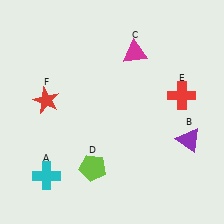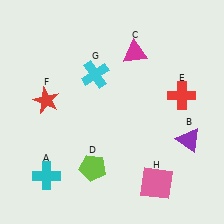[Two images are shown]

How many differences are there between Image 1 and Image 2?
There are 2 differences between the two images.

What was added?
A cyan cross (G), a pink square (H) were added in Image 2.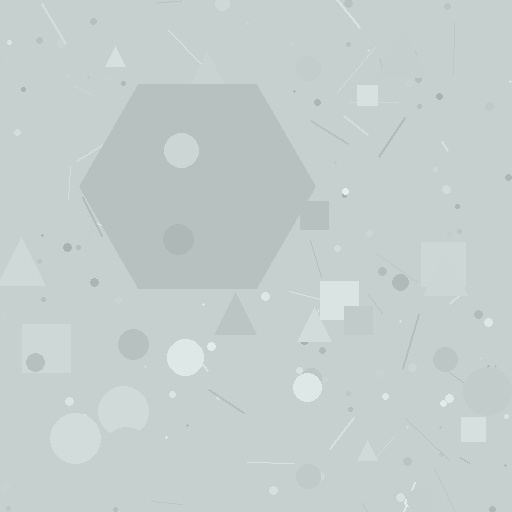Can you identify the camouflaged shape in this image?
The camouflaged shape is a hexagon.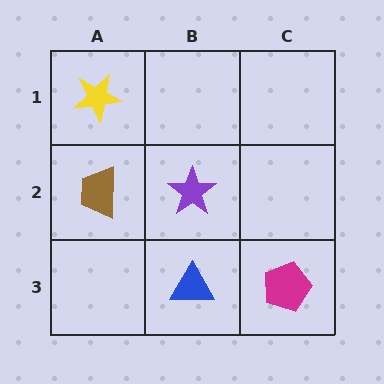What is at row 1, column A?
A yellow star.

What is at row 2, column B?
A purple star.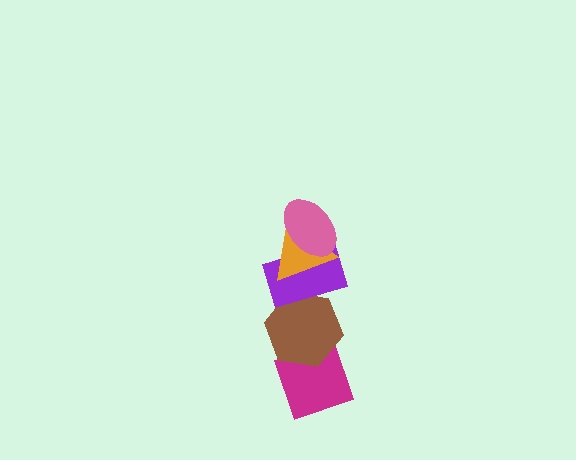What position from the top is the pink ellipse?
The pink ellipse is 1st from the top.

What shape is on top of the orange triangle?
The pink ellipse is on top of the orange triangle.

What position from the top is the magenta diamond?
The magenta diamond is 5th from the top.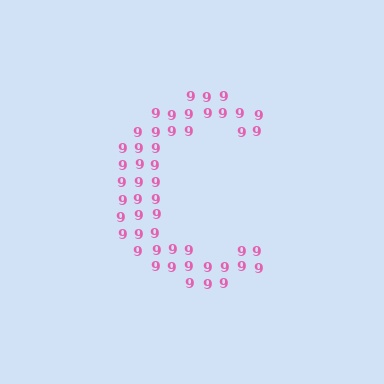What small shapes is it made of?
It is made of small digit 9's.